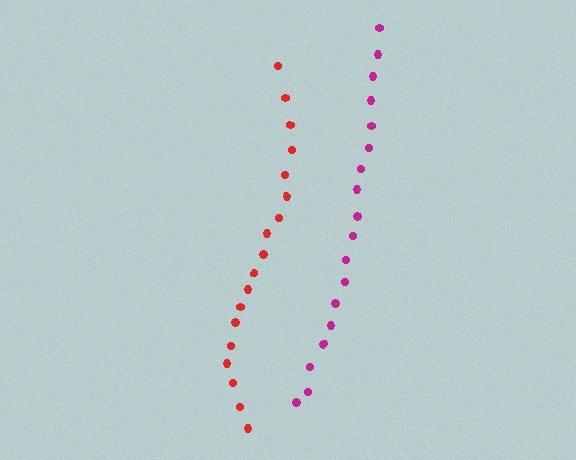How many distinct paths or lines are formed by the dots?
There are 2 distinct paths.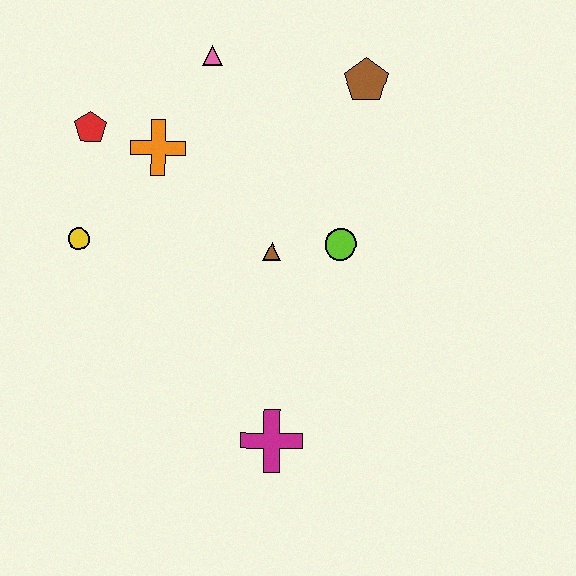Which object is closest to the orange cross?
The red pentagon is closest to the orange cross.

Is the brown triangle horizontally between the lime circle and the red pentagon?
Yes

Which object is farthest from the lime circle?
The red pentagon is farthest from the lime circle.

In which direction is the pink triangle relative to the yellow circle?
The pink triangle is above the yellow circle.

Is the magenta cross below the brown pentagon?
Yes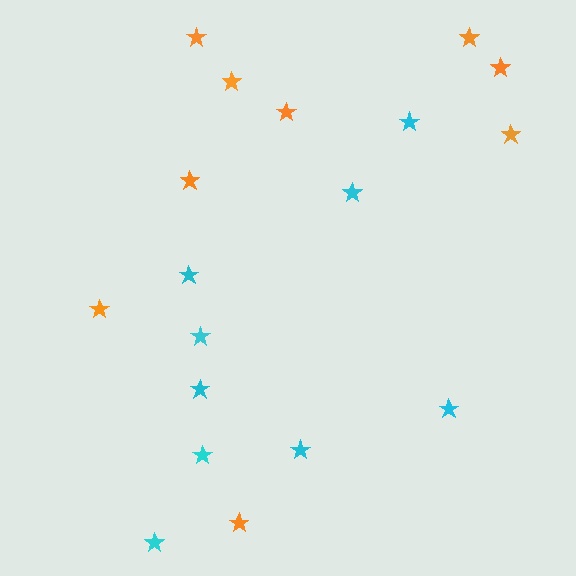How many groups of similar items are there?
There are 2 groups: one group of cyan stars (9) and one group of orange stars (9).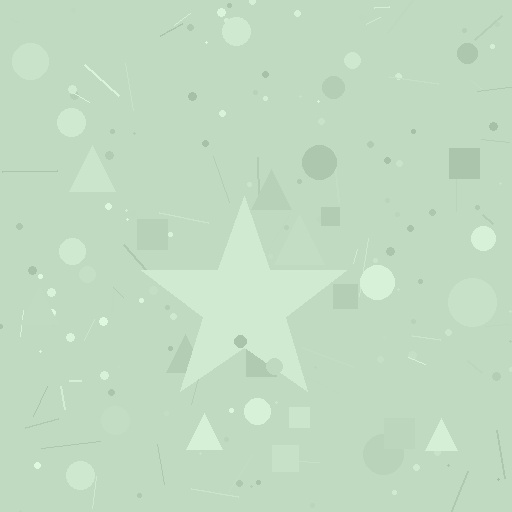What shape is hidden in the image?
A star is hidden in the image.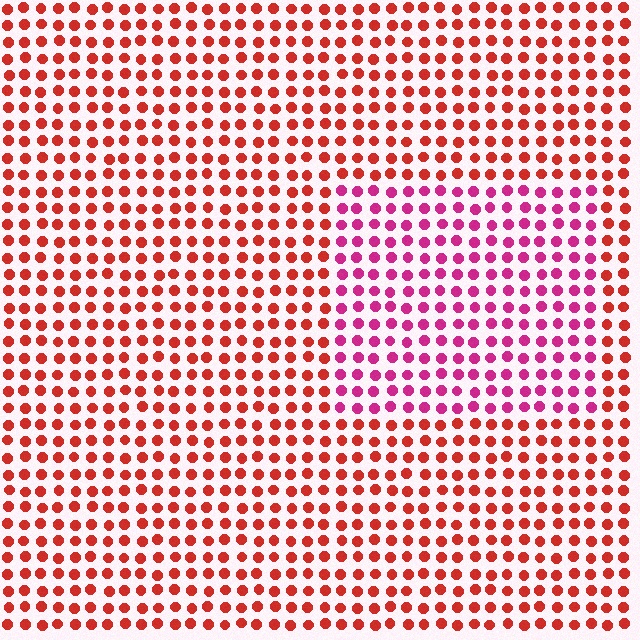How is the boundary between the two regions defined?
The boundary is defined purely by a slight shift in hue (about 39 degrees). Spacing, size, and orientation are identical on both sides.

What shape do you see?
I see a rectangle.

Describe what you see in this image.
The image is filled with small red elements in a uniform arrangement. A rectangle-shaped region is visible where the elements are tinted to a slightly different hue, forming a subtle color boundary.